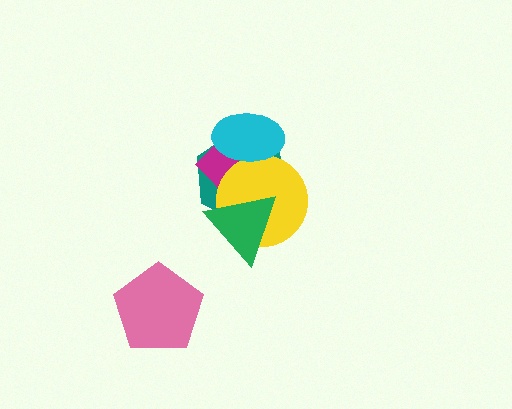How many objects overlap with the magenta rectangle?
4 objects overlap with the magenta rectangle.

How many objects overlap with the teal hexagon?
4 objects overlap with the teal hexagon.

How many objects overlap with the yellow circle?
4 objects overlap with the yellow circle.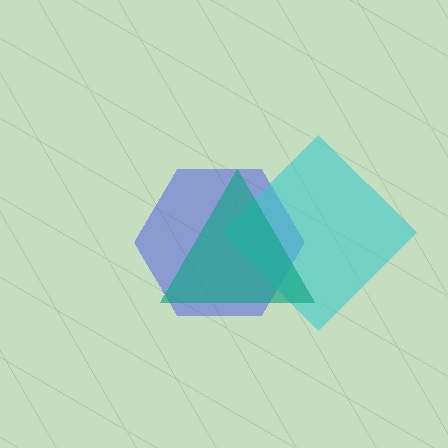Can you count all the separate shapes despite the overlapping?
Yes, there are 3 separate shapes.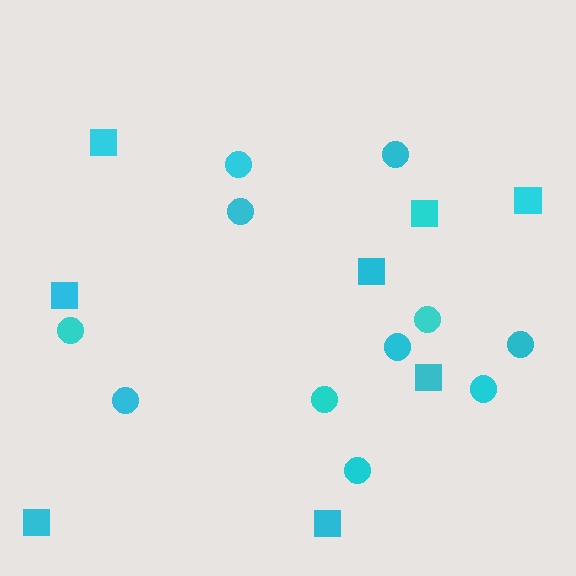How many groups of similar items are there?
There are 2 groups: one group of circles (11) and one group of squares (8).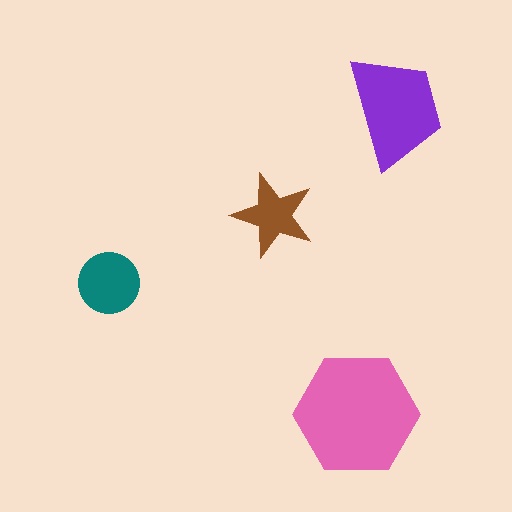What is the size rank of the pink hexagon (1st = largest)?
1st.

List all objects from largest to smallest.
The pink hexagon, the purple trapezoid, the teal circle, the brown star.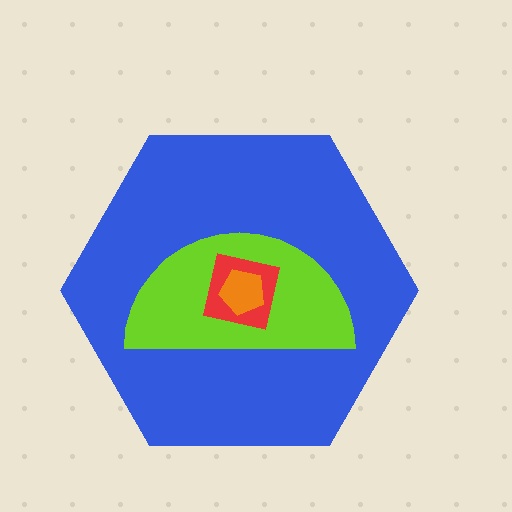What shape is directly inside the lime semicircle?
The red square.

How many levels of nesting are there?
4.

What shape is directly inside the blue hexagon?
The lime semicircle.